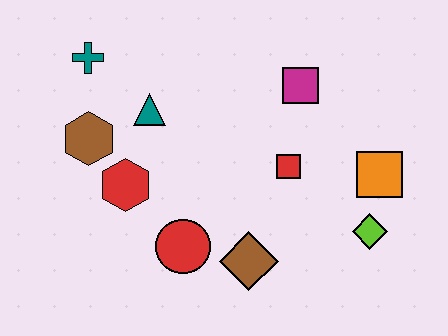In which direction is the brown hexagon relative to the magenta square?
The brown hexagon is to the left of the magenta square.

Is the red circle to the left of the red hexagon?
No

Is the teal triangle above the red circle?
Yes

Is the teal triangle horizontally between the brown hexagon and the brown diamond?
Yes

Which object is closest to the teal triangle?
The brown hexagon is closest to the teal triangle.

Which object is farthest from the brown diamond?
The teal cross is farthest from the brown diamond.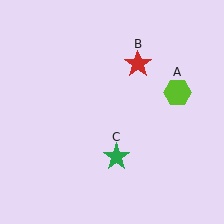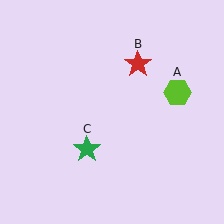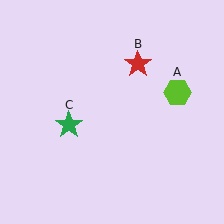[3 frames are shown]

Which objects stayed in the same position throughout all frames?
Lime hexagon (object A) and red star (object B) remained stationary.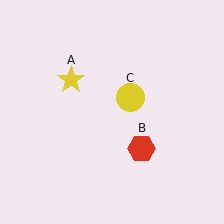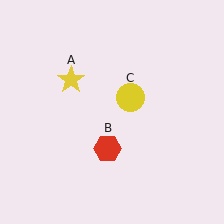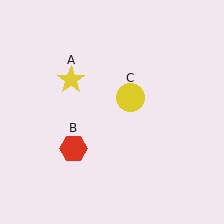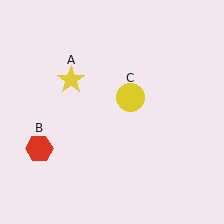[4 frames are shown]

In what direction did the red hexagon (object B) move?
The red hexagon (object B) moved left.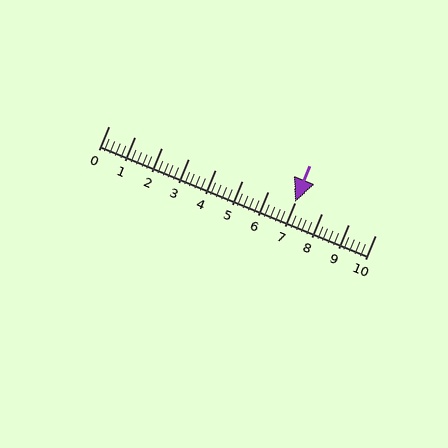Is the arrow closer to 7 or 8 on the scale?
The arrow is closer to 7.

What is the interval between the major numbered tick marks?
The major tick marks are spaced 1 units apart.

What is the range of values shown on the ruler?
The ruler shows values from 0 to 10.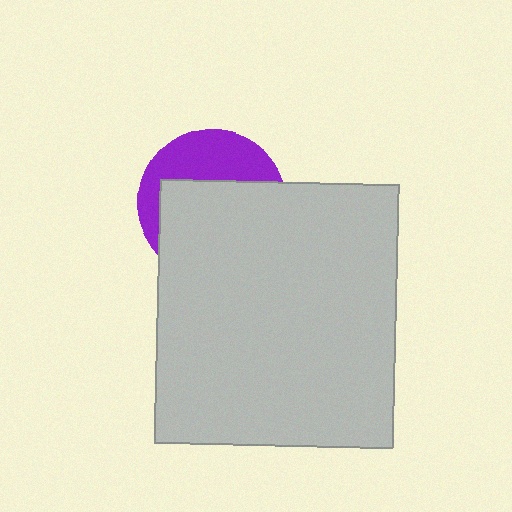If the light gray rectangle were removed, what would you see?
You would see the complete purple circle.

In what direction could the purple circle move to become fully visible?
The purple circle could move up. That would shift it out from behind the light gray rectangle entirely.